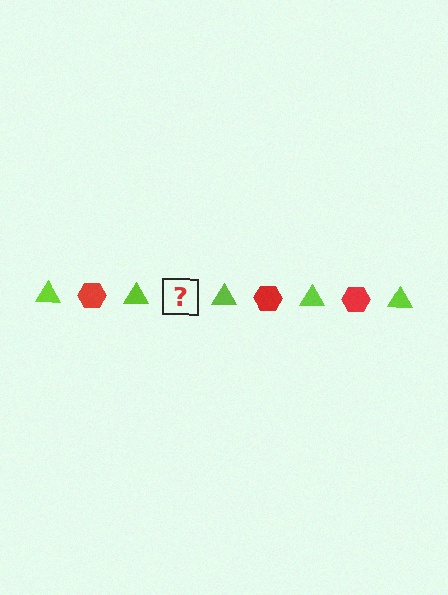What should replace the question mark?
The question mark should be replaced with a red hexagon.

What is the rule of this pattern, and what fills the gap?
The rule is that the pattern alternates between lime triangle and red hexagon. The gap should be filled with a red hexagon.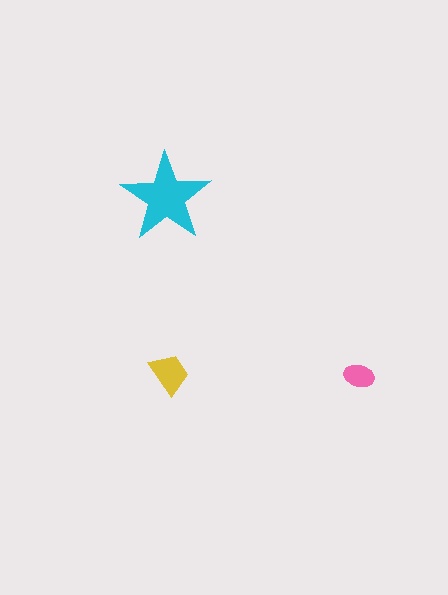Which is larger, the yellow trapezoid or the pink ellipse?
The yellow trapezoid.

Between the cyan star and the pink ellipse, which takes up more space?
The cyan star.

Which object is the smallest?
The pink ellipse.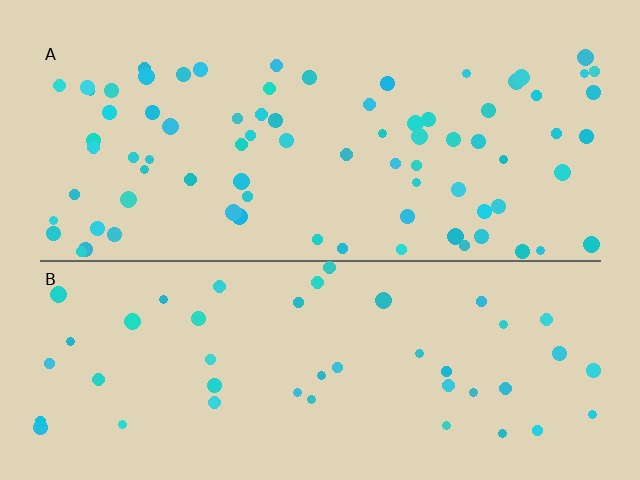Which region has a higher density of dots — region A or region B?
A (the top).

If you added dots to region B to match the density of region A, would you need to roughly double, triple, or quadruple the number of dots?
Approximately double.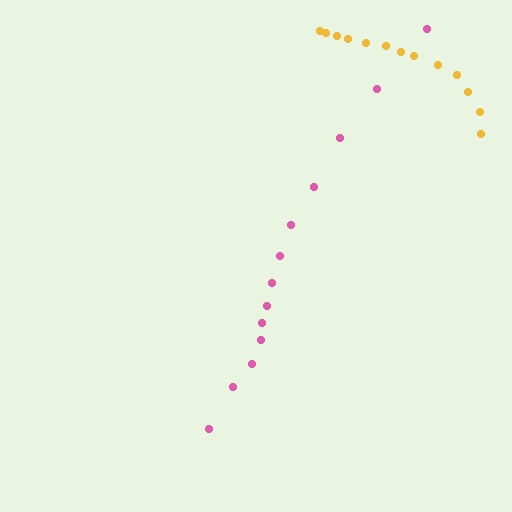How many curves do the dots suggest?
There are 2 distinct paths.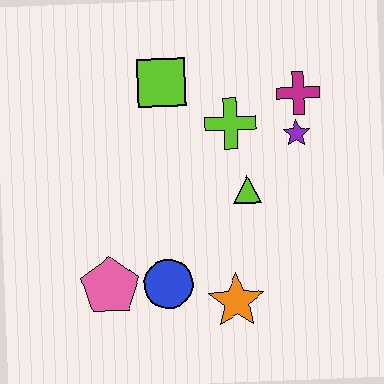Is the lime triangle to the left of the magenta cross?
Yes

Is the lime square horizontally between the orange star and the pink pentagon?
Yes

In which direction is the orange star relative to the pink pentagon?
The orange star is to the right of the pink pentagon.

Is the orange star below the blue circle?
Yes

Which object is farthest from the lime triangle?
The pink pentagon is farthest from the lime triangle.